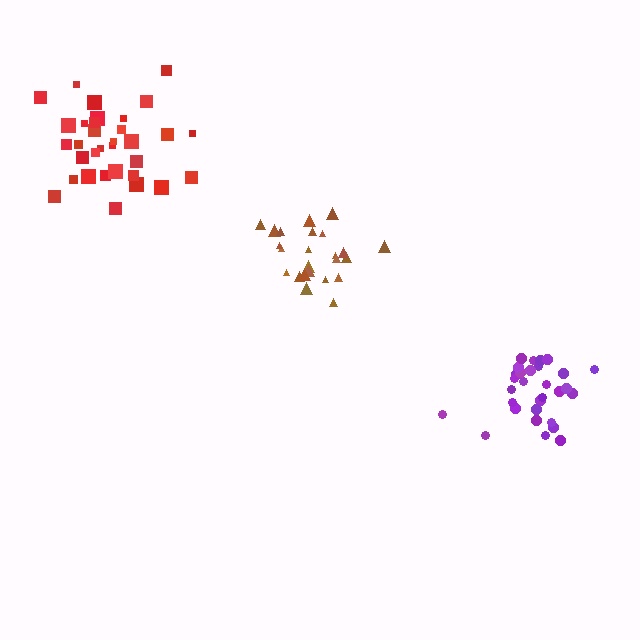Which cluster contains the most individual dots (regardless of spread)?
Red (33).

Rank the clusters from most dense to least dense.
purple, brown, red.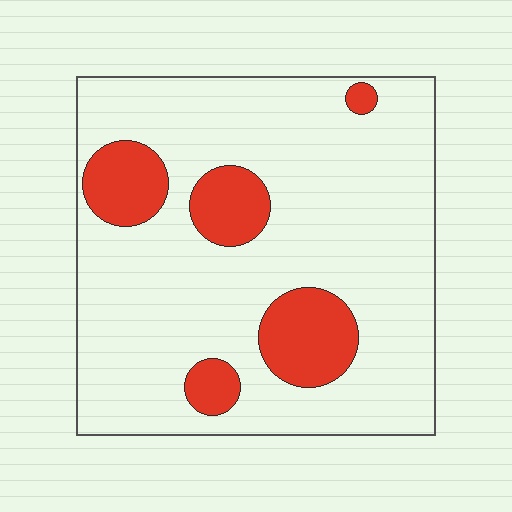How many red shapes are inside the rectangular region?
5.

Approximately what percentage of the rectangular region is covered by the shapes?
Approximately 15%.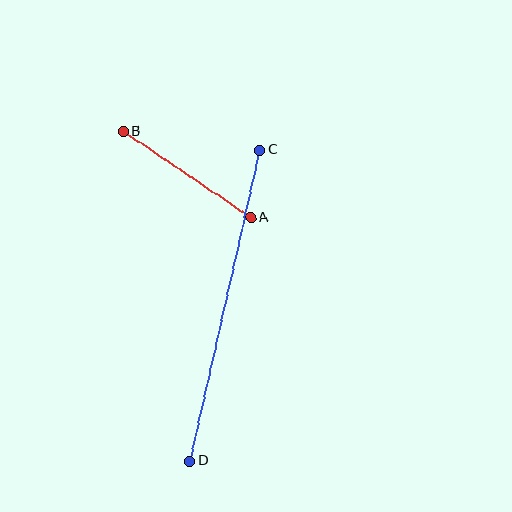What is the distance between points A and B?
The distance is approximately 154 pixels.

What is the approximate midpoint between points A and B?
The midpoint is at approximately (187, 174) pixels.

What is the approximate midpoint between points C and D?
The midpoint is at approximately (225, 306) pixels.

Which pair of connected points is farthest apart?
Points C and D are farthest apart.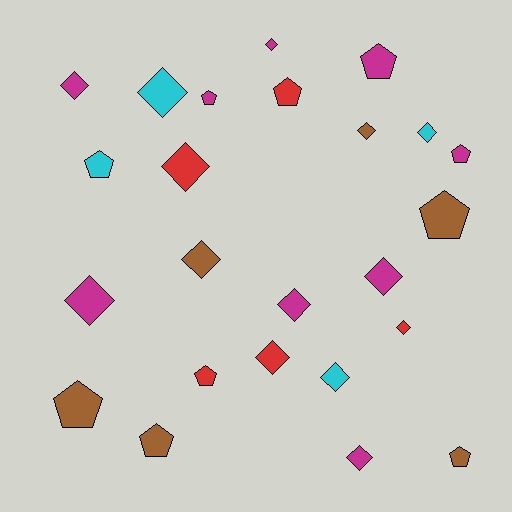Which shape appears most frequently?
Diamond, with 14 objects.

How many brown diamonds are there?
There are 2 brown diamonds.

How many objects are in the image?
There are 24 objects.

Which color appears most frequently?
Magenta, with 9 objects.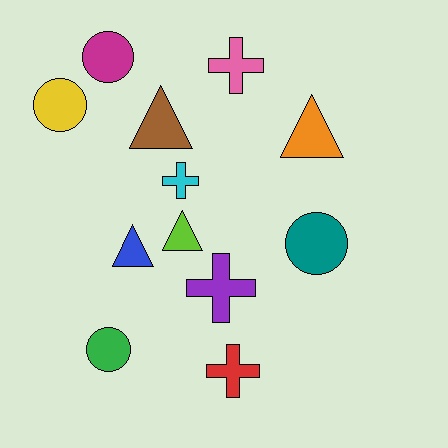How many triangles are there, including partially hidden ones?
There are 4 triangles.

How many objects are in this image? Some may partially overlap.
There are 12 objects.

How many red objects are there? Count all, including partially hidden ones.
There is 1 red object.